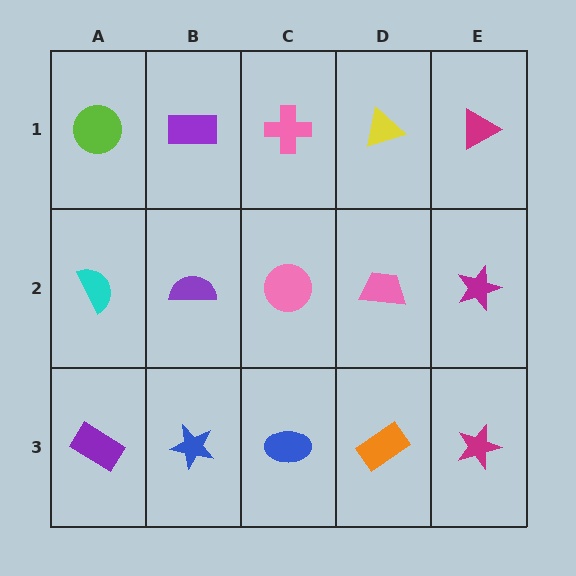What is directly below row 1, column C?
A pink circle.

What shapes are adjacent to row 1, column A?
A cyan semicircle (row 2, column A), a purple rectangle (row 1, column B).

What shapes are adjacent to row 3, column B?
A purple semicircle (row 2, column B), a purple rectangle (row 3, column A), a blue ellipse (row 3, column C).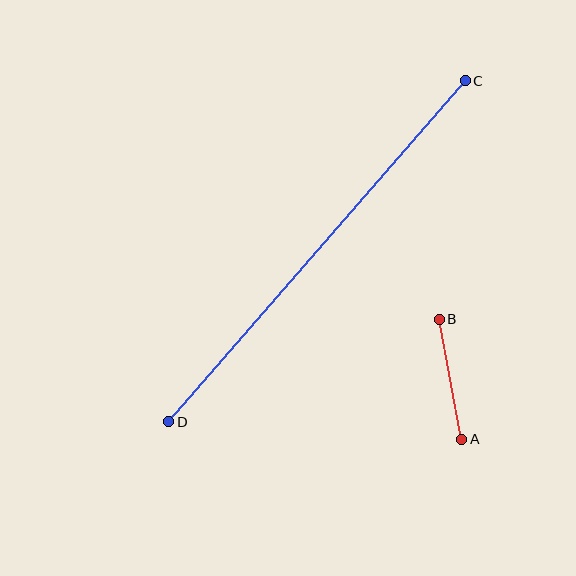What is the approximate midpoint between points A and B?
The midpoint is at approximately (450, 379) pixels.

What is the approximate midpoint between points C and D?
The midpoint is at approximately (317, 251) pixels.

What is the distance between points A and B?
The distance is approximately 122 pixels.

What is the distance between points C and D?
The distance is approximately 452 pixels.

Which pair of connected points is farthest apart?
Points C and D are farthest apart.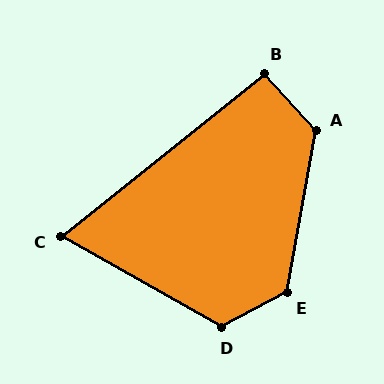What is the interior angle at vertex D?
Approximately 123 degrees (obtuse).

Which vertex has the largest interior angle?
E, at approximately 128 degrees.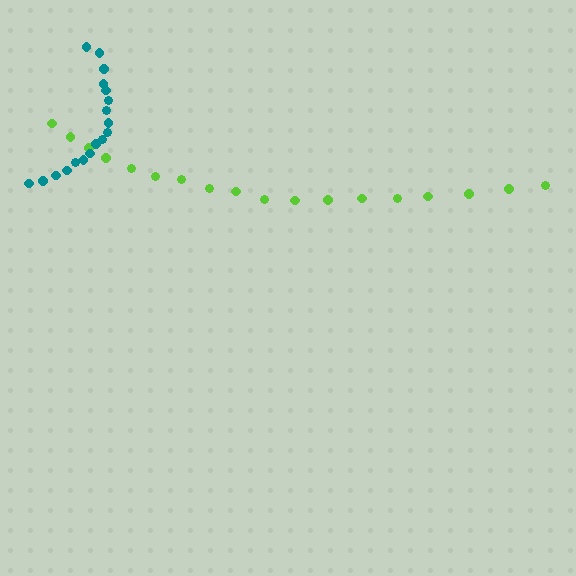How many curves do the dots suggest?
There are 2 distinct paths.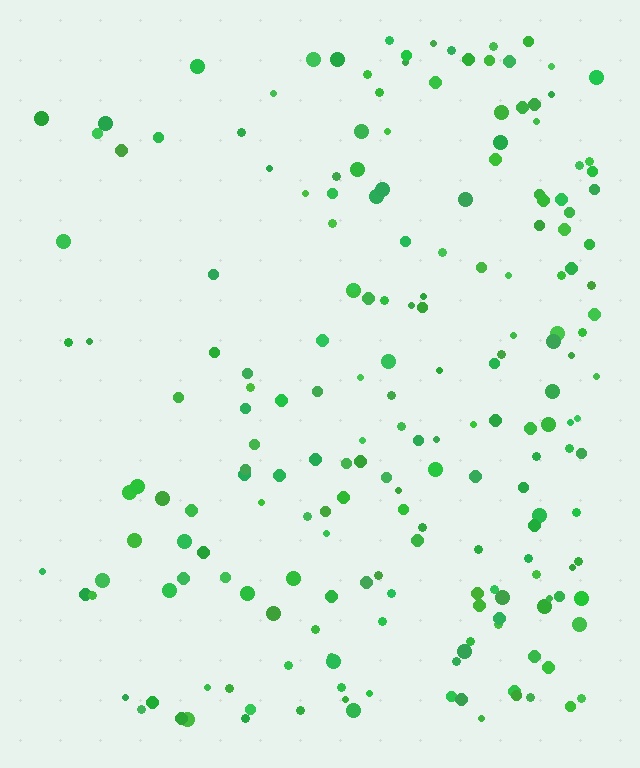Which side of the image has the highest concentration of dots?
The right.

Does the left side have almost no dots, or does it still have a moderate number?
Still a moderate number, just noticeably fewer than the right.